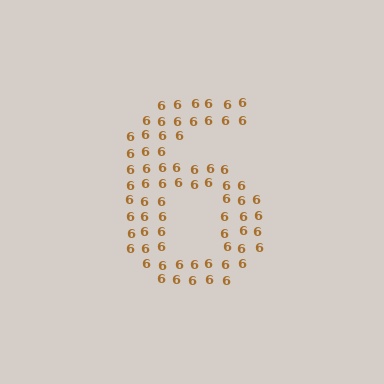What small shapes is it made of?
It is made of small digit 6's.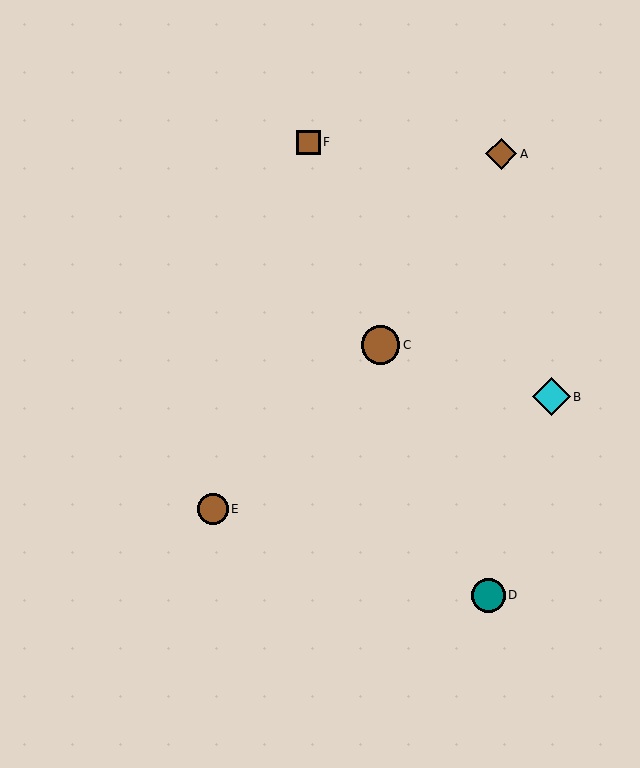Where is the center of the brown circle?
The center of the brown circle is at (213, 509).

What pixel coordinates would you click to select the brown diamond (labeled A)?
Click at (501, 154) to select the brown diamond A.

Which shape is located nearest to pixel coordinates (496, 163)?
The brown diamond (labeled A) at (501, 154) is nearest to that location.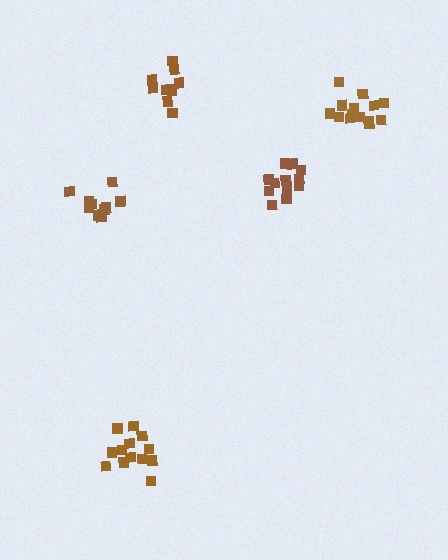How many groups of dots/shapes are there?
There are 5 groups.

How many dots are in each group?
Group 1: 11 dots, Group 2: 14 dots, Group 3: 10 dots, Group 4: 13 dots, Group 5: 12 dots (60 total).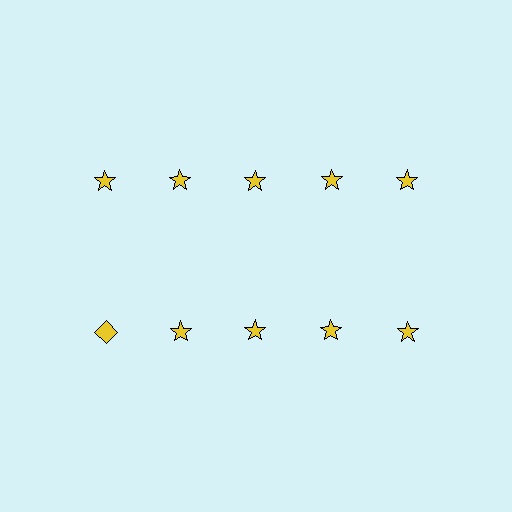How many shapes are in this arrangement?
There are 10 shapes arranged in a grid pattern.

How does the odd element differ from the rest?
It has a different shape: diamond instead of star.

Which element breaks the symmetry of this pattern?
The yellow diamond in the second row, leftmost column breaks the symmetry. All other shapes are yellow stars.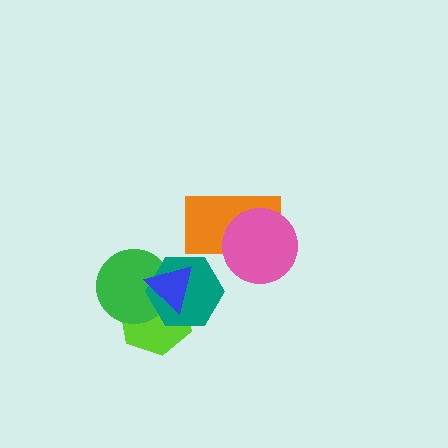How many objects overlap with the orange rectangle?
1 object overlaps with the orange rectangle.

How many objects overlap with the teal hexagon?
3 objects overlap with the teal hexagon.